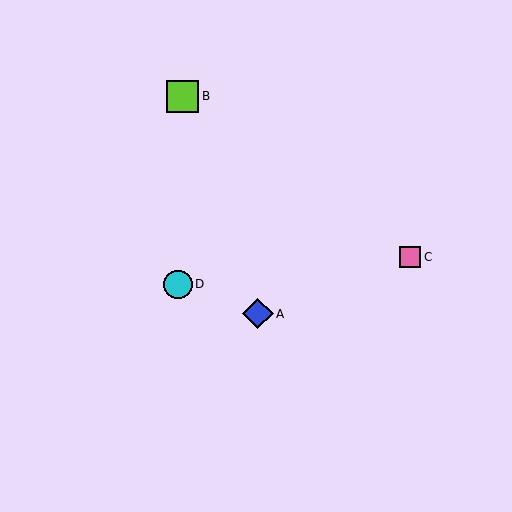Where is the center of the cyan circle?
The center of the cyan circle is at (178, 284).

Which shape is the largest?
The lime square (labeled B) is the largest.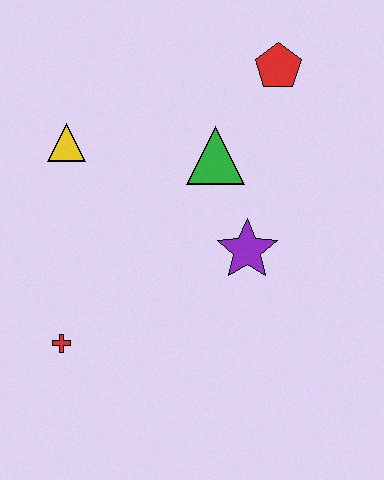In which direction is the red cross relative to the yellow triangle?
The red cross is below the yellow triangle.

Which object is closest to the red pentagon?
The green triangle is closest to the red pentagon.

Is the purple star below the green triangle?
Yes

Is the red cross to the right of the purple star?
No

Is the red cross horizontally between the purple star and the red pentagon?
No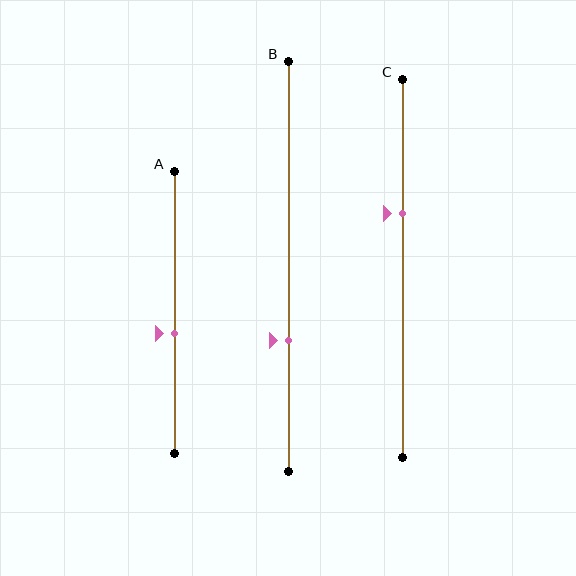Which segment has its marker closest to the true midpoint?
Segment A has its marker closest to the true midpoint.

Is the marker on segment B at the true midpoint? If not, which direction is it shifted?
No, the marker on segment B is shifted downward by about 18% of the segment length.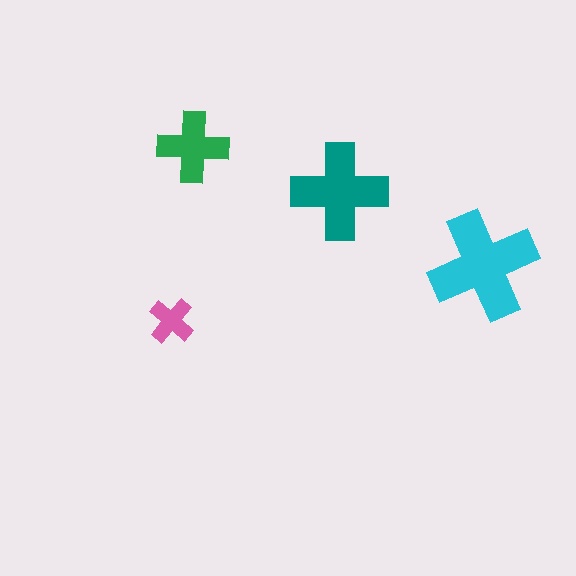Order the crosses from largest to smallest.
the cyan one, the teal one, the green one, the pink one.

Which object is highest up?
The green cross is topmost.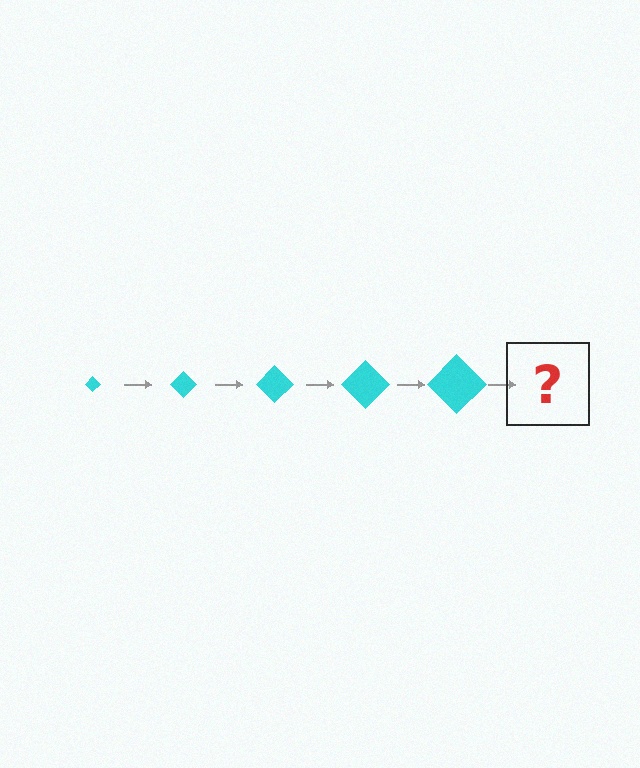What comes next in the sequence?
The next element should be a cyan diamond, larger than the previous one.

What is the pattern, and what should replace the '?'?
The pattern is that the diamond gets progressively larger each step. The '?' should be a cyan diamond, larger than the previous one.